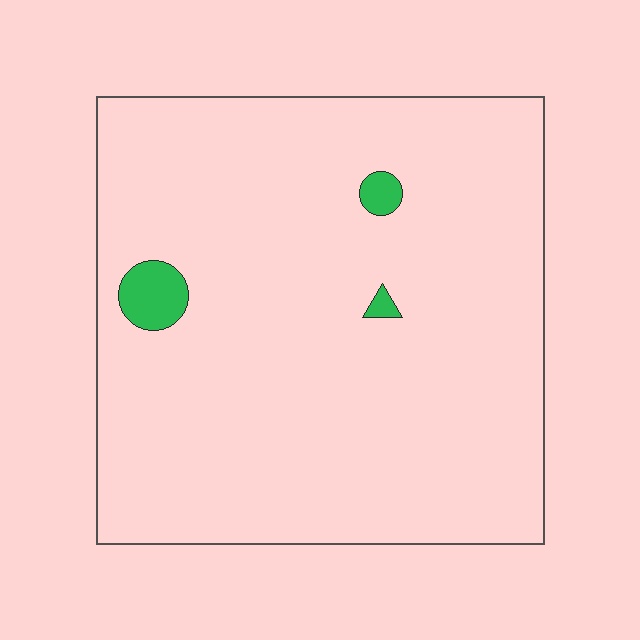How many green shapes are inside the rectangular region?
3.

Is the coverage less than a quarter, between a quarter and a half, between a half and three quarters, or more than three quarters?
Less than a quarter.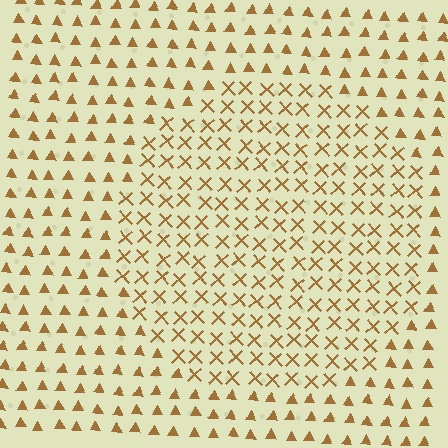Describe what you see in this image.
The image is filled with small brown elements arranged in a uniform grid. A circle-shaped region contains X marks, while the surrounding area contains triangles. The boundary is defined purely by the change in element shape.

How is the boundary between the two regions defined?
The boundary is defined by a change in element shape: X marks inside vs. triangles outside. All elements share the same color and spacing.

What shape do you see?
I see a circle.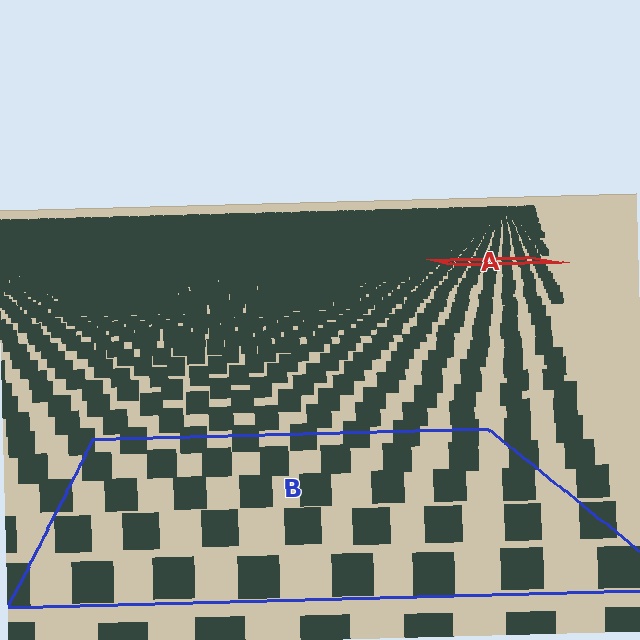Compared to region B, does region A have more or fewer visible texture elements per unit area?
Region A has more texture elements per unit area — they are packed more densely because it is farther away.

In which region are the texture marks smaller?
The texture marks are smaller in region A, because it is farther away.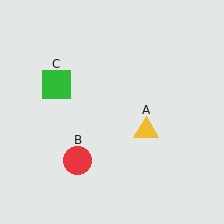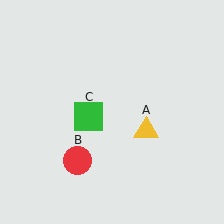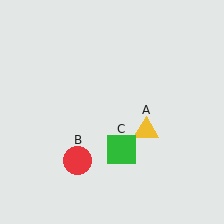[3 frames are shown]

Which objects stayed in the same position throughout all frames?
Yellow triangle (object A) and red circle (object B) remained stationary.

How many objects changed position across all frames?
1 object changed position: green square (object C).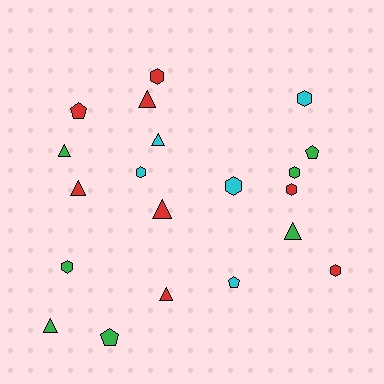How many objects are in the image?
There are 20 objects.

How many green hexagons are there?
There are 2 green hexagons.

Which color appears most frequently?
Red, with 8 objects.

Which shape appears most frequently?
Hexagon, with 8 objects.